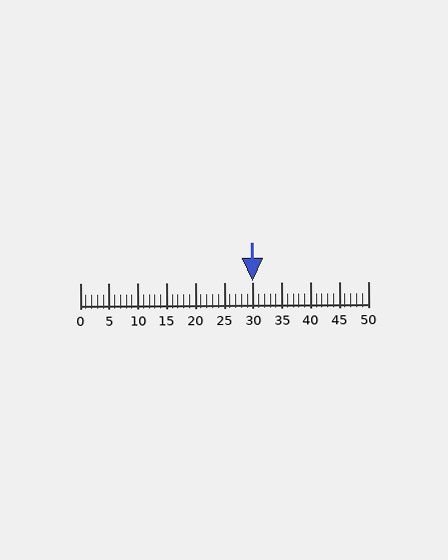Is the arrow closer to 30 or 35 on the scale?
The arrow is closer to 30.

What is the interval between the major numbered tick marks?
The major tick marks are spaced 5 units apart.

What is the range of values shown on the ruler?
The ruler shows values from 0 to 50.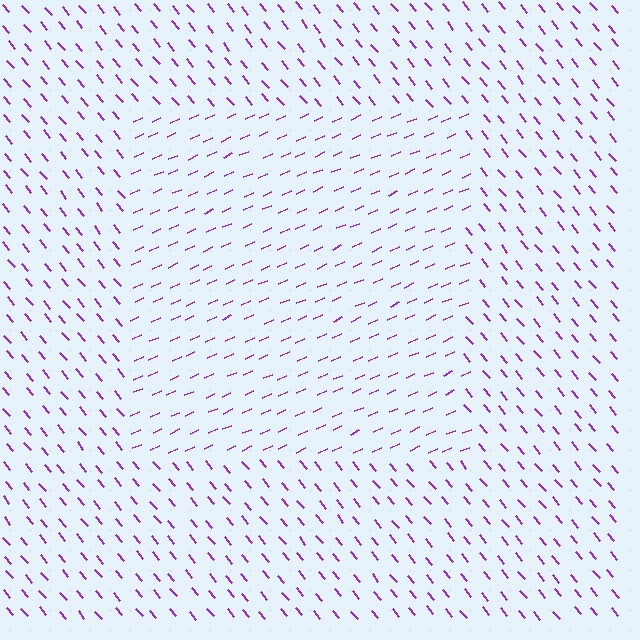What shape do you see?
I see a rectangle.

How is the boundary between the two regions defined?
The boundary is defined purely by a change in line orientation (approximately 75 degrees difference). All lines are the same color and thickness.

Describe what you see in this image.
The image is filled with small purple line segments. A rectangle region in the image has lines oriented differently from the surrounding lines, creating a visible texture boundary.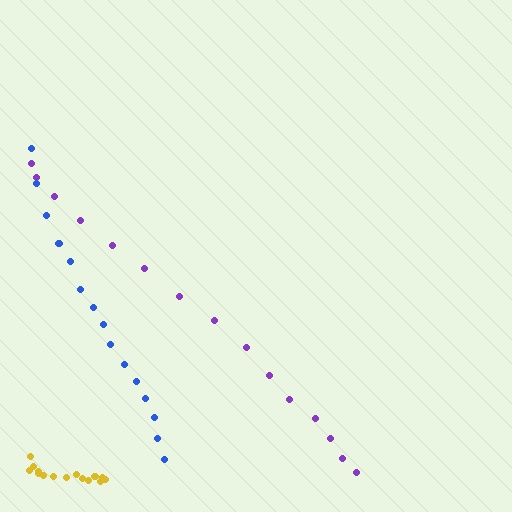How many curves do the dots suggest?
There are 3 distinct paths.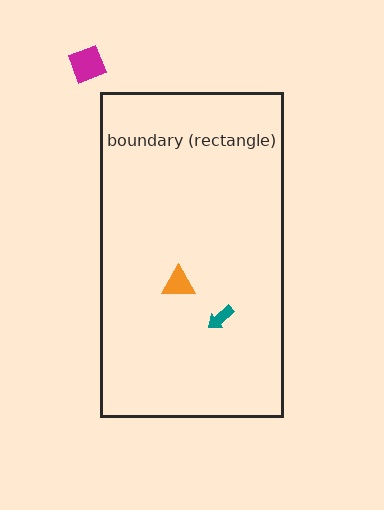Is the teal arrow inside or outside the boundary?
Inside.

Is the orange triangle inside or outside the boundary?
Inside.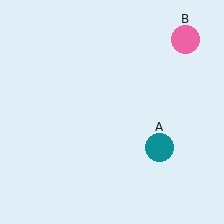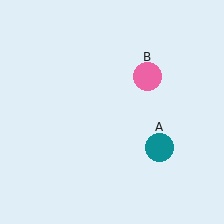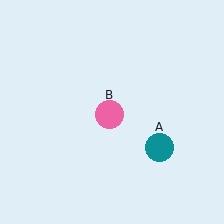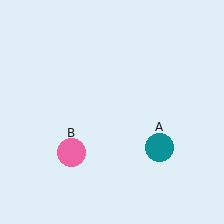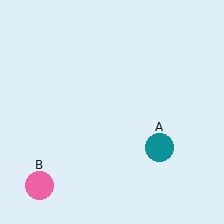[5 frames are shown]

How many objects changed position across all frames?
1 object changed position: pink circle (object B).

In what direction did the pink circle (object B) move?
The pink circle (object B) moved down and to the left.